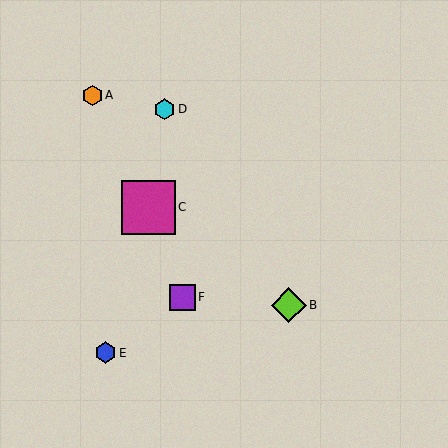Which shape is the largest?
The magenta square (labeled C) is the largest.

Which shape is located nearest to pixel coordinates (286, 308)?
The lime diamond (labeled B) at (289, 305) is nearest to that location.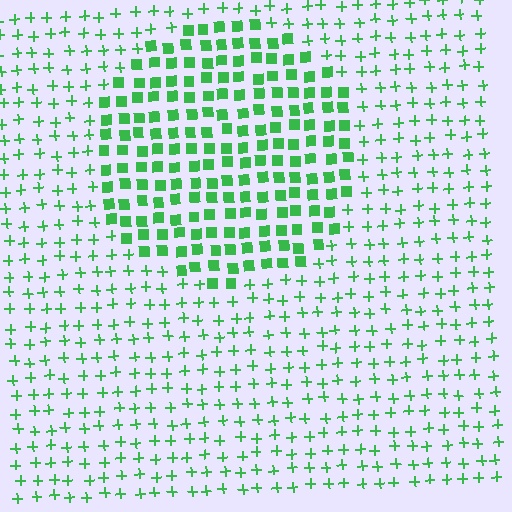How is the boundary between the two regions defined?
The boundary is defined by a change in element shape: squares inside vs. plus signs outside. All elements share the same color and spacing.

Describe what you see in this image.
The image is filled with small green elements arranged in a uniform grid. A circle-shaped region contains squares, while the surrounding area contains plus signs. The boundary is defined purely by the change in element shape.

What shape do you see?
I see a circle.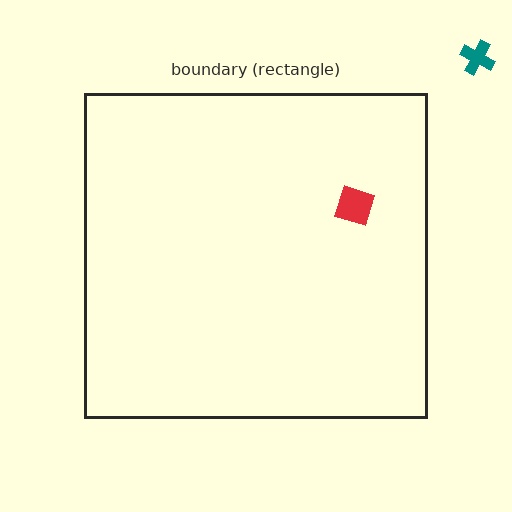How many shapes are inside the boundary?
1 inside, 1 outside.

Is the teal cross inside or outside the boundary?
Outside.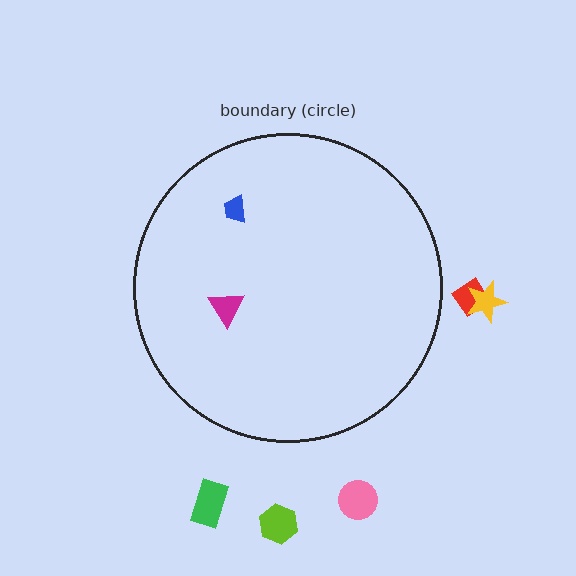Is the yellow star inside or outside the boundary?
Outside.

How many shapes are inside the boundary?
2 inside, 5 outside.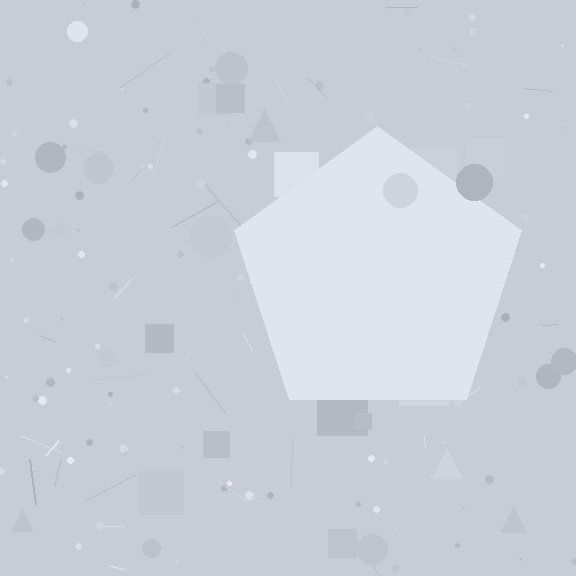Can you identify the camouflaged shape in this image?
The camouflaged shape is a pentagon.